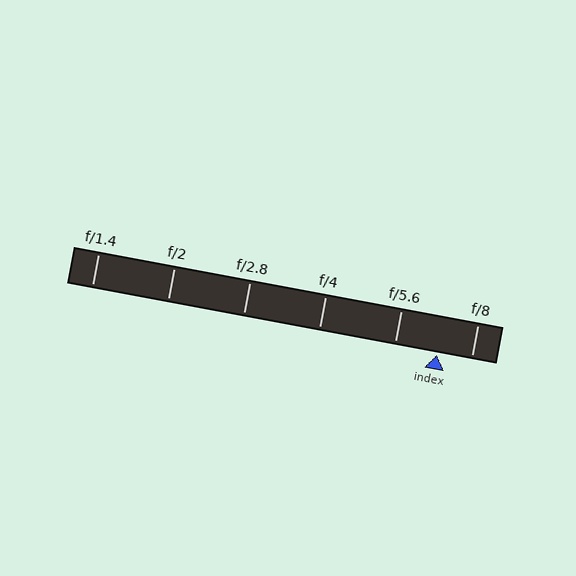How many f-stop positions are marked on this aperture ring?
There are 6 f-stop positions marked.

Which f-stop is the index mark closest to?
The index mark is closest to f/8.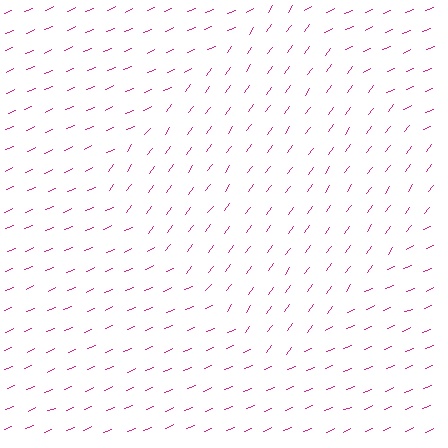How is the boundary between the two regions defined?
The boundary is defined purely by a change in line orientation (approximately 31 degrees difference). All lines are the same color and thickness.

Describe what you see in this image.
The image is filled with small magenta line segments. A diamond region in the image has lines oriented differently from the surrounding lines, creating a visible texture boundary.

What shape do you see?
I see a diamond.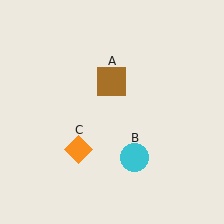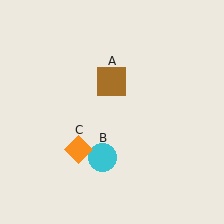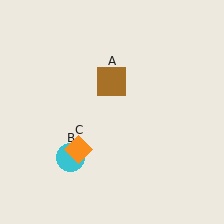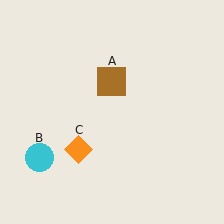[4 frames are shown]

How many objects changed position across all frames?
1 object changed position: cyan circle (object B).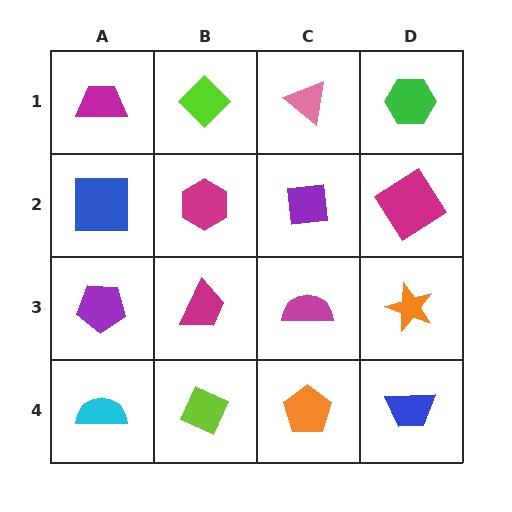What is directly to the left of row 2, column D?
A purple square.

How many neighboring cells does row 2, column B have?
4.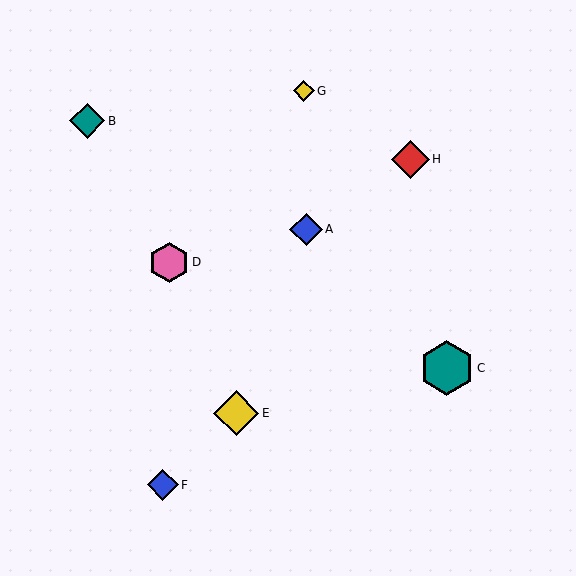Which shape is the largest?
The teal hexagon (labeled C) is the largest.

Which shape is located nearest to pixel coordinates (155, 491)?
The blue diamond (labeled F) at (163, 485) is nearest to that location.